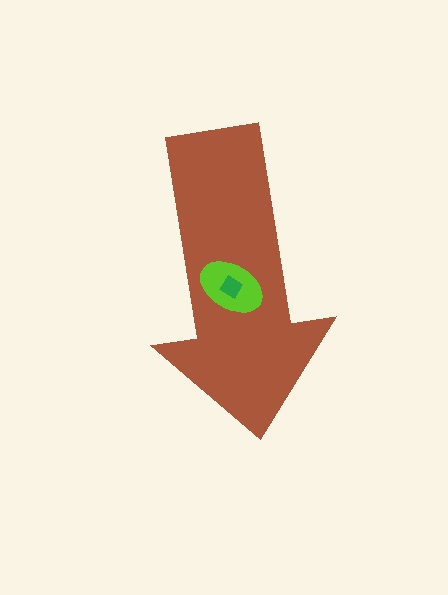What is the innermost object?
The green diamond.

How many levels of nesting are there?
3.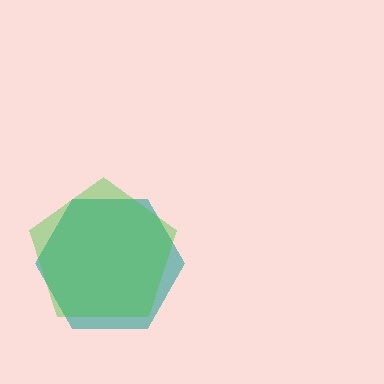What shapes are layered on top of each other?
The layered shapes are: a teal hexagon, a green pentagon.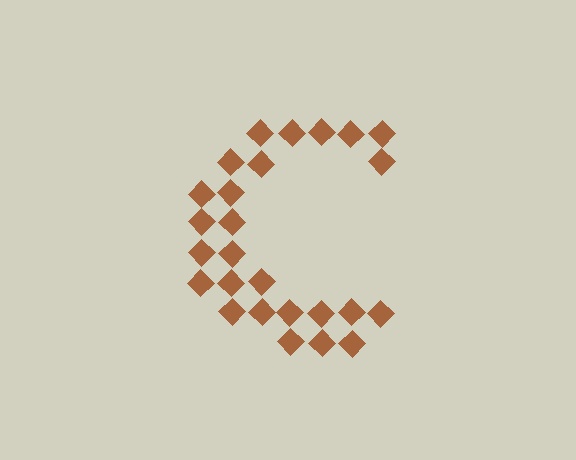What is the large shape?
The large shape is the letter C.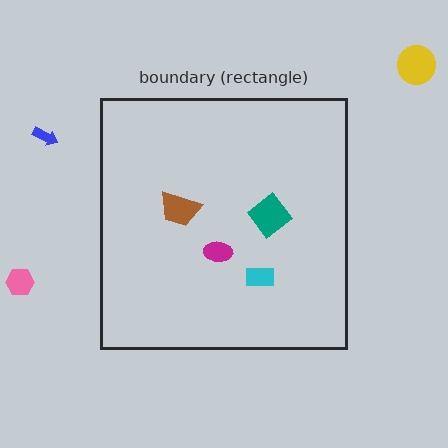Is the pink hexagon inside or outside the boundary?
Outside.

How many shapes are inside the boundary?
4 inside, 3 outside.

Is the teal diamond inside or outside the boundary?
Inside.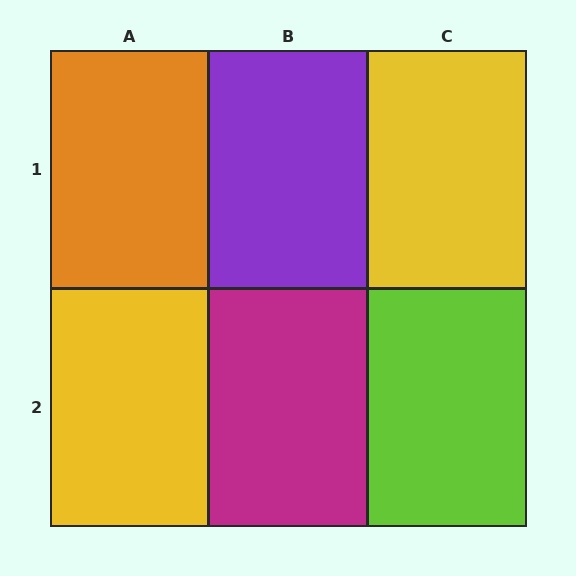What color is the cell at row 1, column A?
Orange.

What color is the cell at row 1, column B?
Purple.